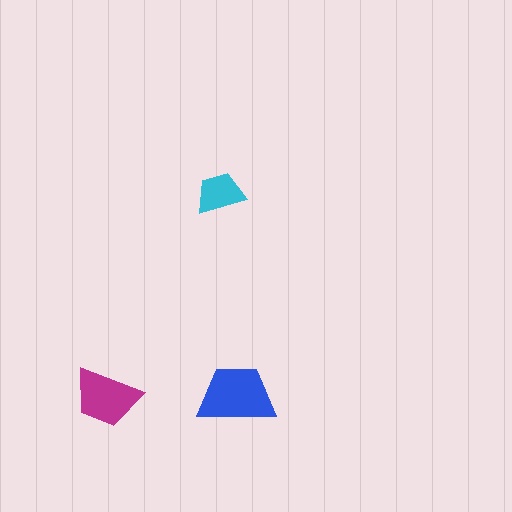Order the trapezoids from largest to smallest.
the blue one, the magenta one, the cyan one.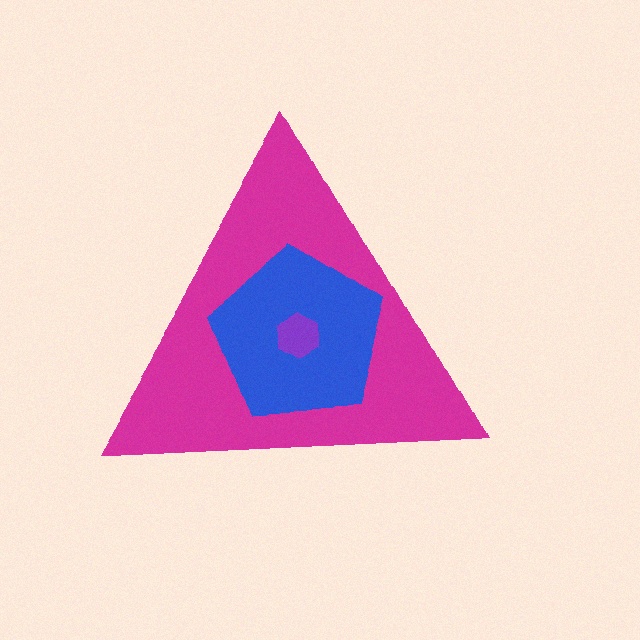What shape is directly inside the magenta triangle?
The blue pentagon.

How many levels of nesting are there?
3.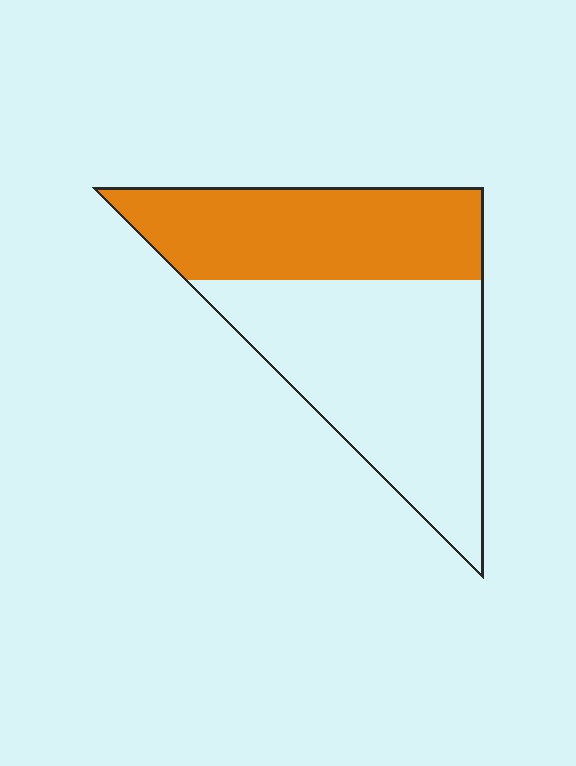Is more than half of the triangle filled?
No.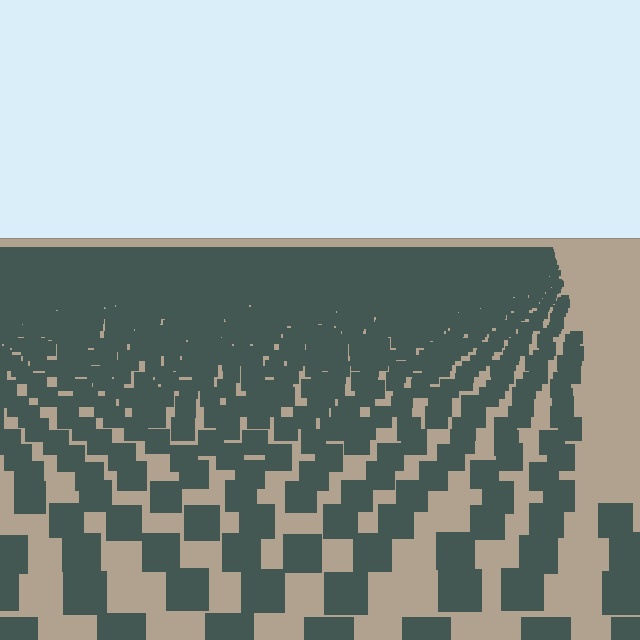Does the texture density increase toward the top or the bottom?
Density increases toward the top.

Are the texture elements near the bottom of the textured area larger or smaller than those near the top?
Larger. Near the bottom, elements are closer to the viewer and appear at a bigger on-screen size.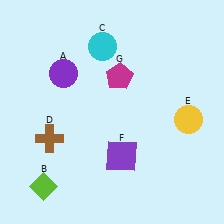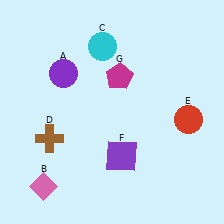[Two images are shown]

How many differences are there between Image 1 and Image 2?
There are 2 differences between the two images.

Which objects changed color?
B changed from lime to pink. E changed from yellow to red.